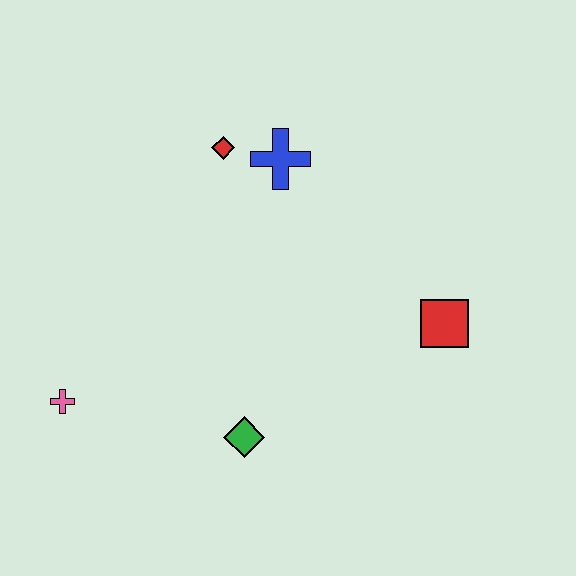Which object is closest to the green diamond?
The pink cross is closest to the green diamond.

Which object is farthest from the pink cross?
The red square is farthest from the pink cross.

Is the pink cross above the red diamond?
No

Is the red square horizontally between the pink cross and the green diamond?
No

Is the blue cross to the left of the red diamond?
No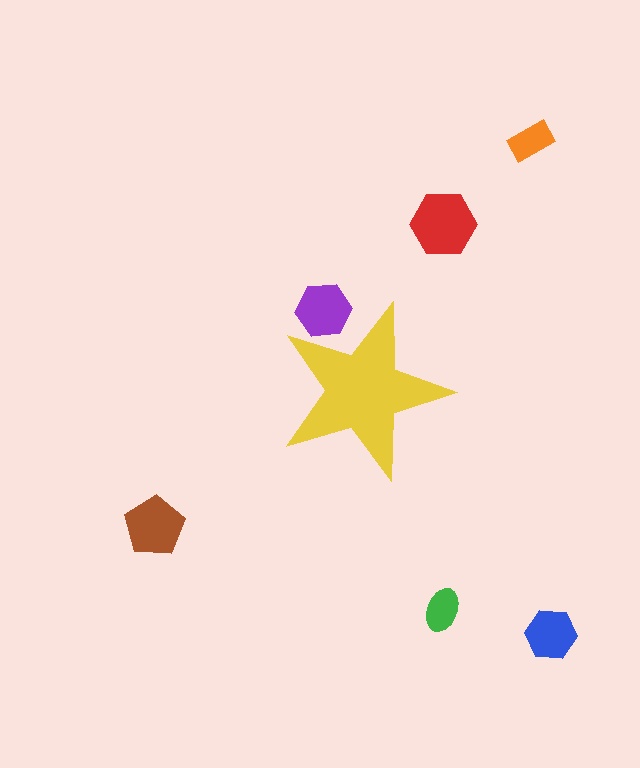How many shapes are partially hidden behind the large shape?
1 shape is partially hidden.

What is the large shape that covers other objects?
A yellow star.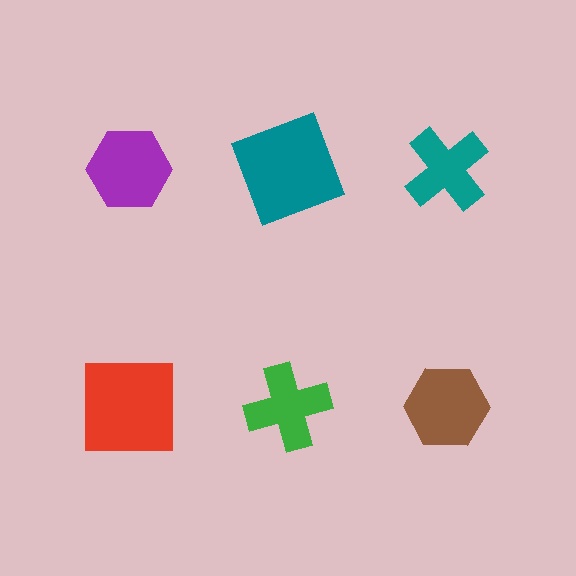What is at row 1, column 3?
A teal cross.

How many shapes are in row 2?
3 shapes.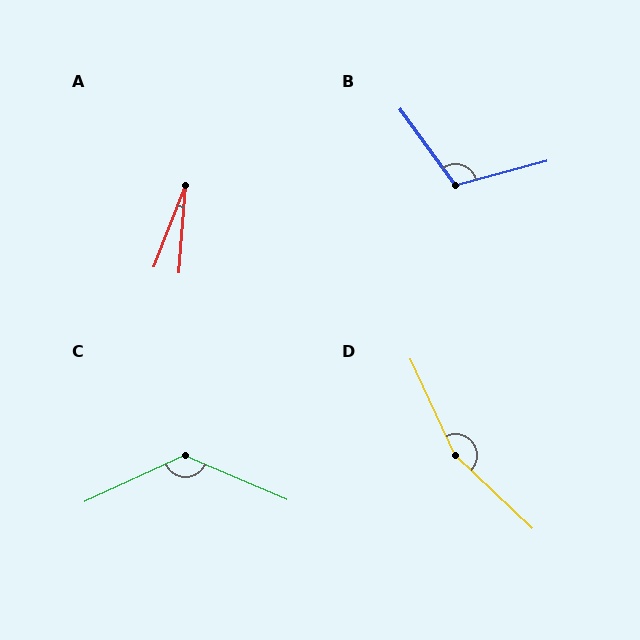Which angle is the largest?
D, at approximately 158 degrees.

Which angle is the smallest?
A, at approximately 17 degrees.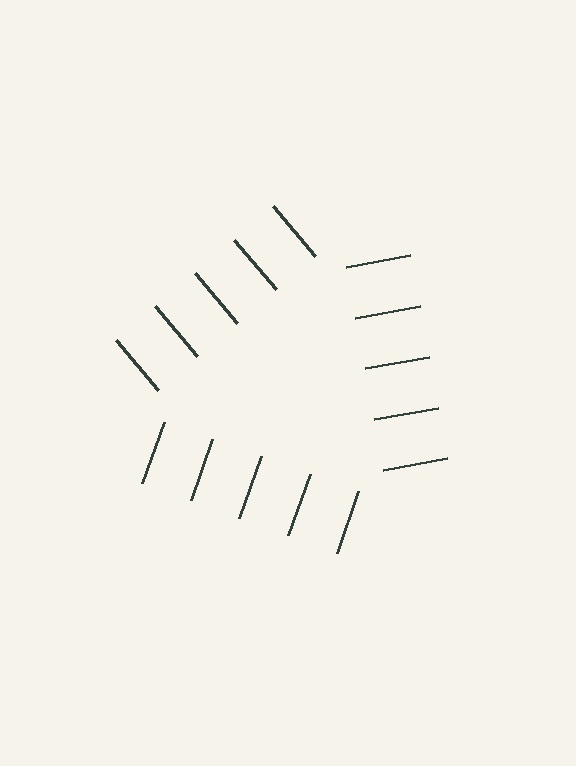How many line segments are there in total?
15 — 5 along each of the 3 edges.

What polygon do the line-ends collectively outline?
An illusory triangle — the line segments terminate on its edges but no continuous stroke is drawn.